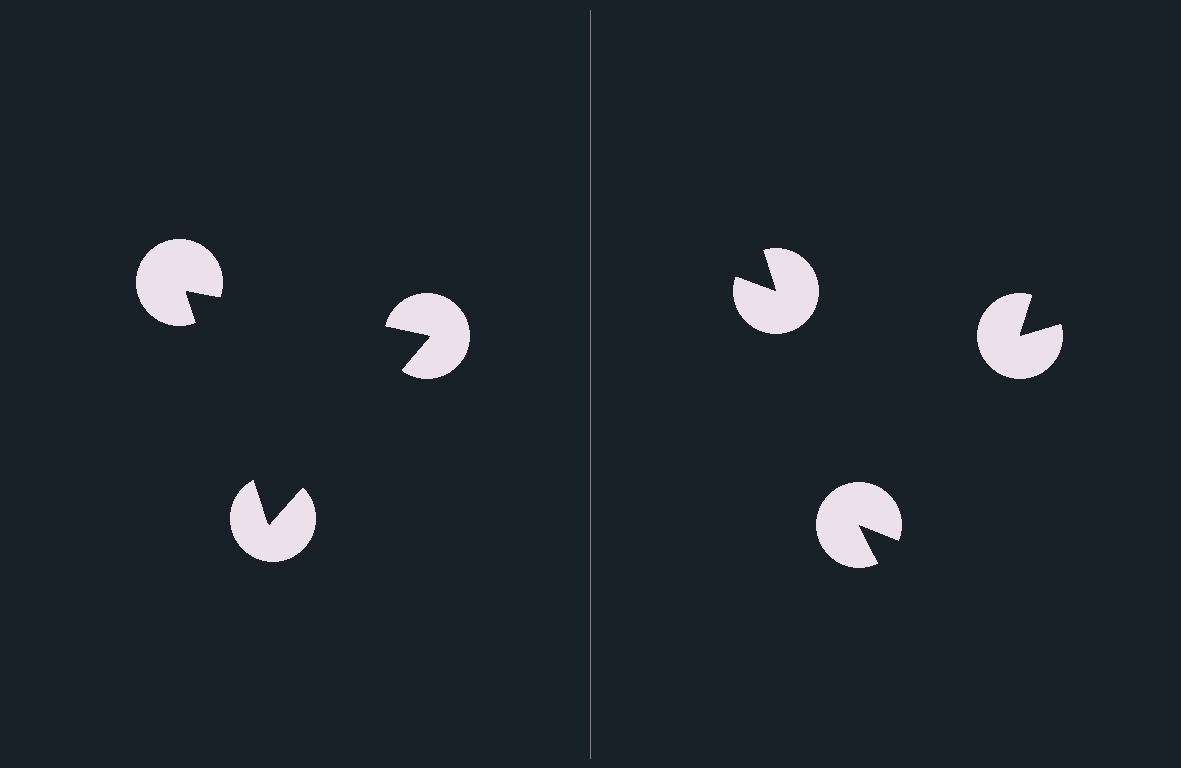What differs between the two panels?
The pac-man discs are positioned identically on both sides; only the wedge orientations differ. On the left they align to a triangle; on the right they are misaligned.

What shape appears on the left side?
An illusory triangle.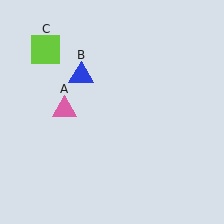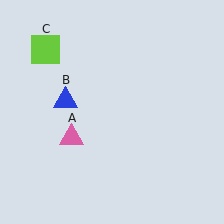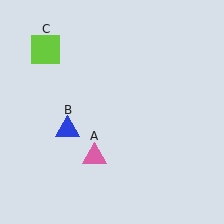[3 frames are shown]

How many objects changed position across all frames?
2 objects changed position: pink triangle (object A), blue triangle (object B).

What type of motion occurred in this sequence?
The pink triangle (object A), blue triangle (object B) rotated counterclockwise around the center of the scene.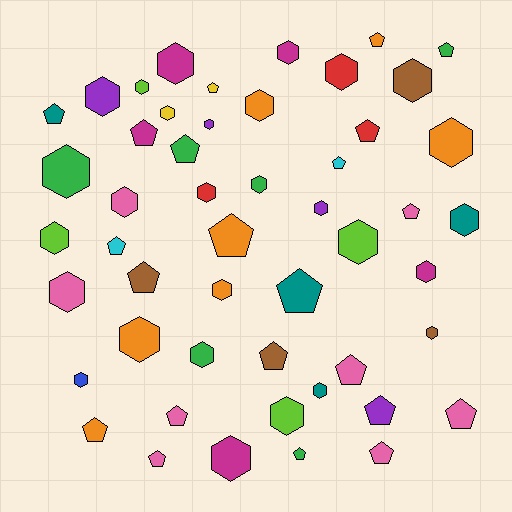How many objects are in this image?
There are 50 objects.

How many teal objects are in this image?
There are 4 teal objects.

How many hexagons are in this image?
There are 28 hexagons.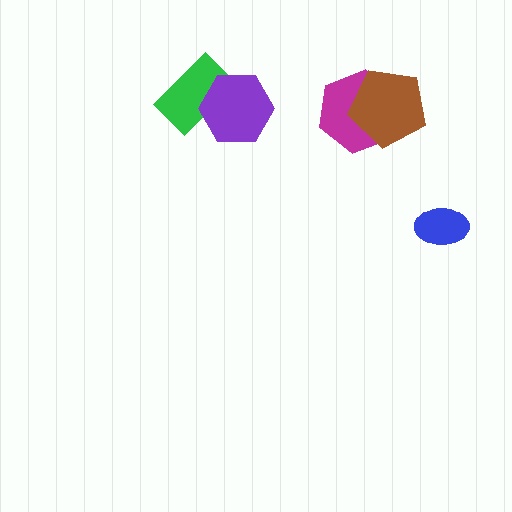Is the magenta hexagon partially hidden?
Yes, it is partially covered by another shape.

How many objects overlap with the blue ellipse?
0 objects overlap with the blue ellipse.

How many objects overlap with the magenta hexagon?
1 object overlaps with the magenta hexagon.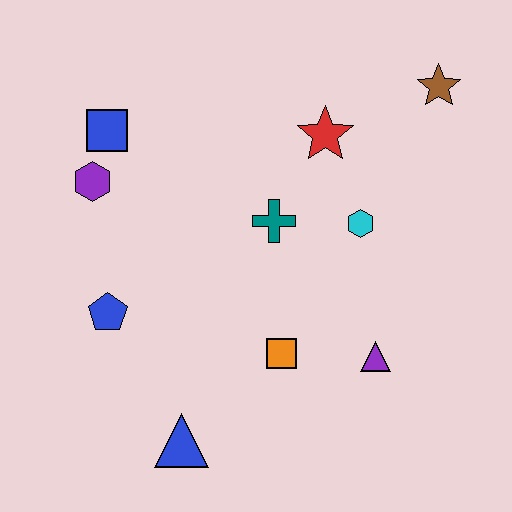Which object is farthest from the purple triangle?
The blue square is farthest from the purple triangle.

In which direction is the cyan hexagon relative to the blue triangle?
The cyan hexagon is above the blue triangle.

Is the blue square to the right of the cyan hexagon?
No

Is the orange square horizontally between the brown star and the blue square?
Yes